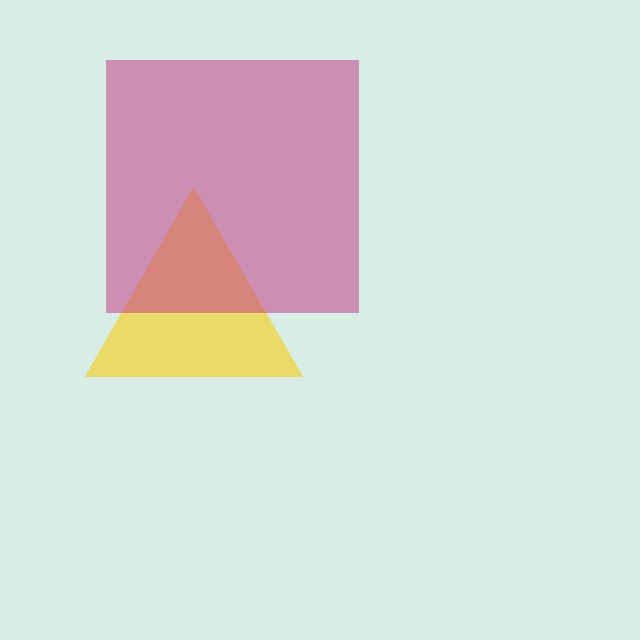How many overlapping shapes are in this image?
There are 2 overlapping shapes in the image.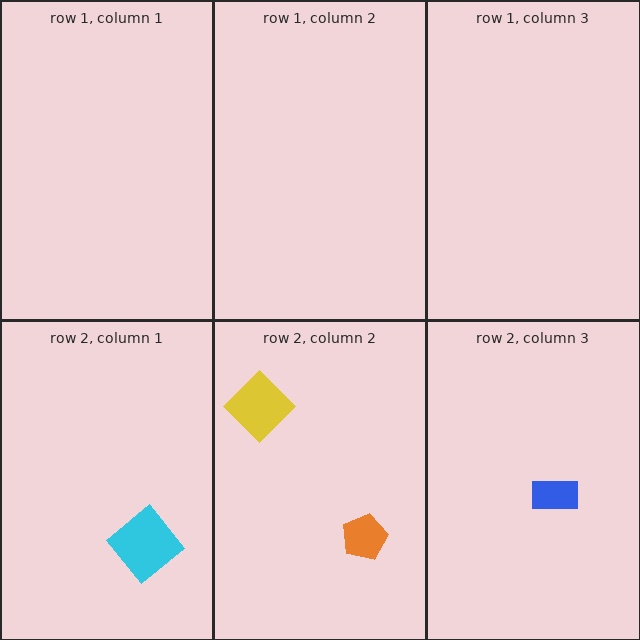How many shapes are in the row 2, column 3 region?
1.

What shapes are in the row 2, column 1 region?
The cyan diamond.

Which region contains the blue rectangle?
The row 2, column 3 region.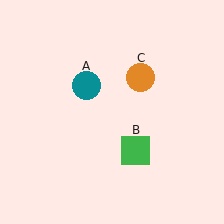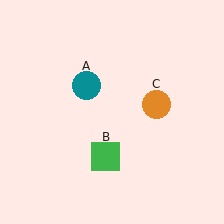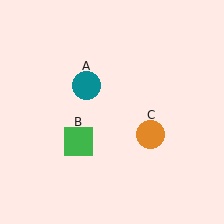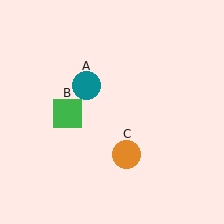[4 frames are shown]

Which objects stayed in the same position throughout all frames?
Teal circle (object A) remained stationary.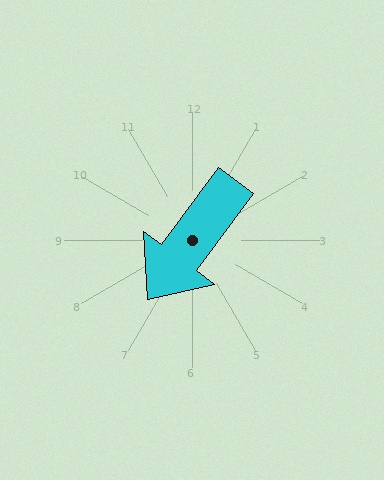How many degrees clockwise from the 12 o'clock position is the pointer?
Approximately 217 degrees.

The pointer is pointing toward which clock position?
Roughly 7 o'clock.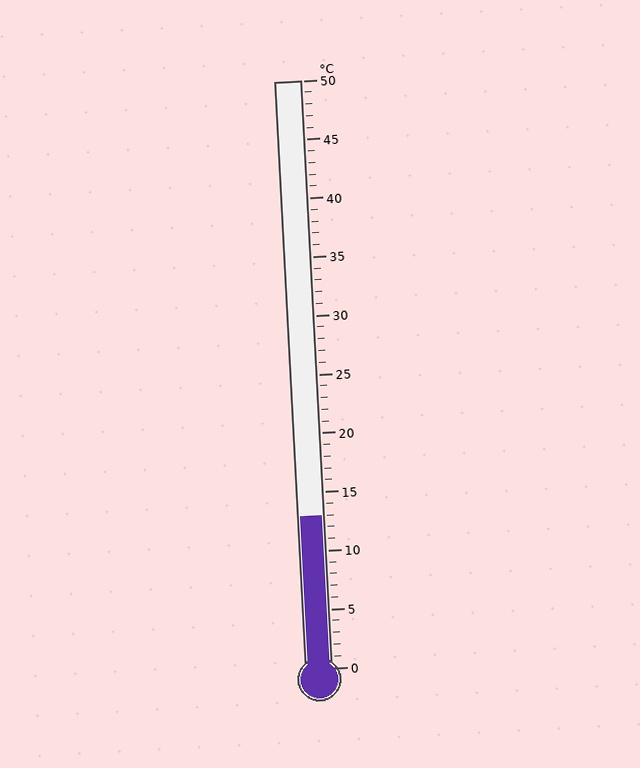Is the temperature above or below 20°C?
The temperature is below 20°C.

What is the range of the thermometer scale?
The thermometer scale ranges from 0°C to 50°C.